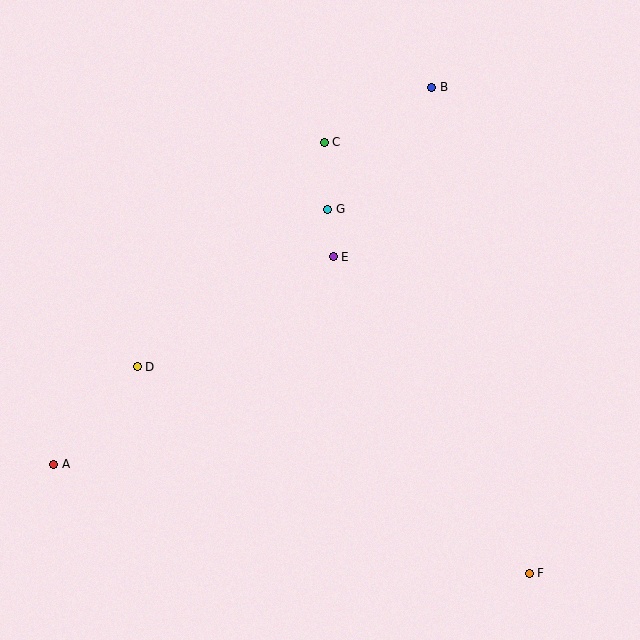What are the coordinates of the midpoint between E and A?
The midpoint between E and A is at (193, 361).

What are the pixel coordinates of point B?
Point B is at (432, 87).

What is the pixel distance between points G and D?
The distance between G and D is 247 pixels.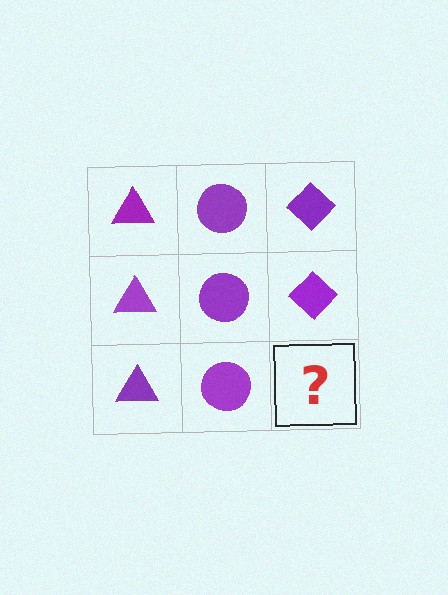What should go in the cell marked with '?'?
The missing cell should contain a purple diamond.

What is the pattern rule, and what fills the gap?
The rule is that each column has a consistent shape. The gap should be filled with a purple diamond.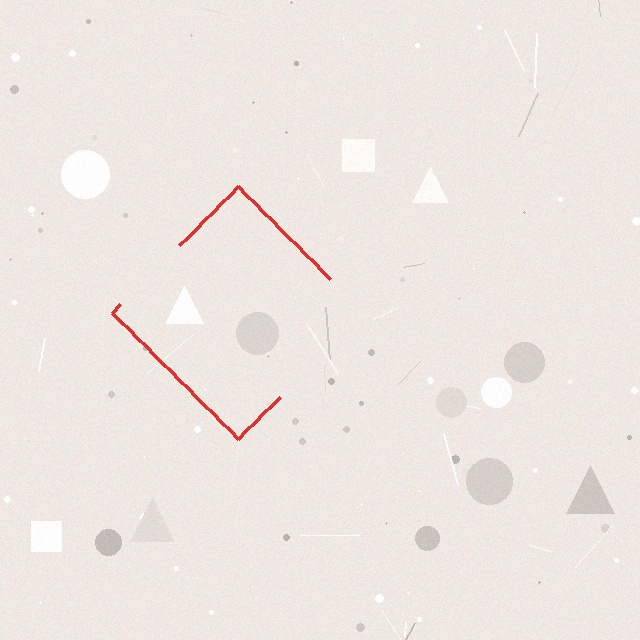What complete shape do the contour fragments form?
The contour fragments form a diamond.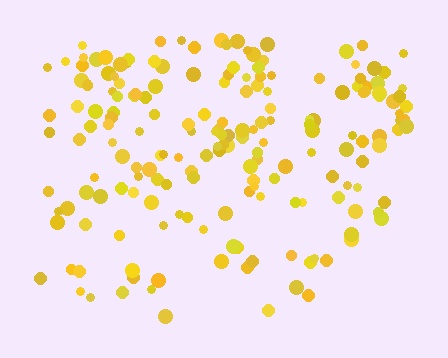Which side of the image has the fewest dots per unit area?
The bottom.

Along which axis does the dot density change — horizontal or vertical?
Vertical.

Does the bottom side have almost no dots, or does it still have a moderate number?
Still a moderate number, just noticeably fewer than the top.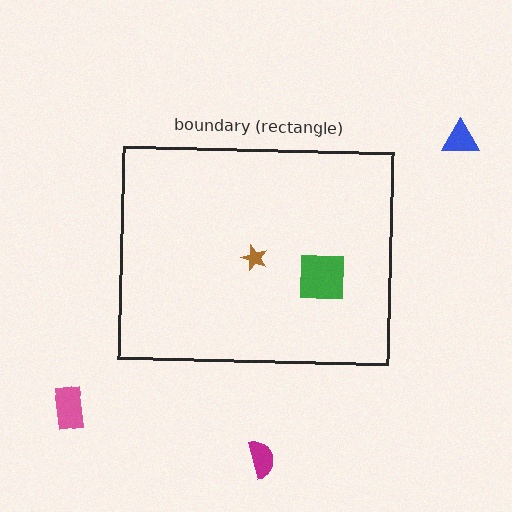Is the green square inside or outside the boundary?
Inside.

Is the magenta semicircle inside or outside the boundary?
Outside.